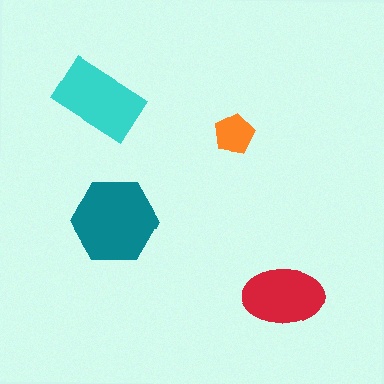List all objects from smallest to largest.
The orange pentagon, the red ellipse, the cyan rectangle, the teal hexagon.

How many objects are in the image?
There are 4 objects in the image.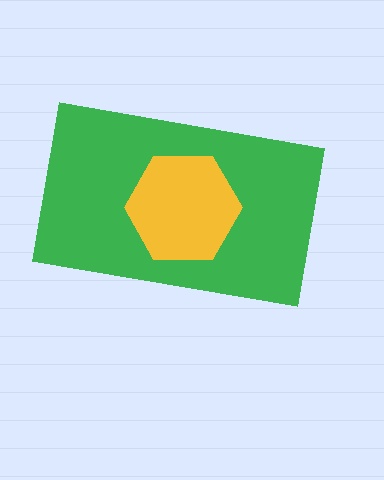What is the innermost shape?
The yellow hexagon.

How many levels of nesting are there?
2.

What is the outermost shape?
The green rectangle.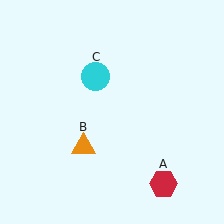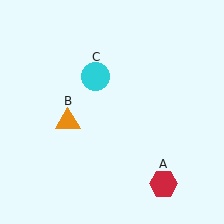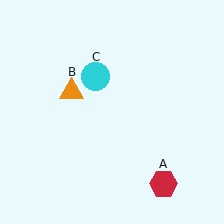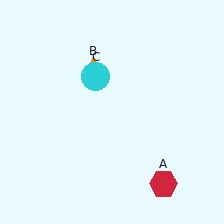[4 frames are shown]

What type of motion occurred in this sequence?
The orange triangle (object B) rotated clockwise around the center of the scene.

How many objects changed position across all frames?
1 object changed position: orange triangle (object B).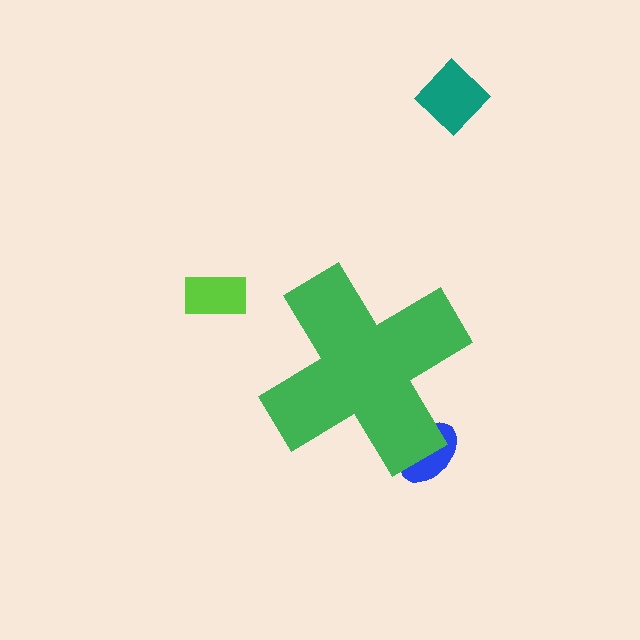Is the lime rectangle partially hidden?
No, the lime rectangle is fully visible.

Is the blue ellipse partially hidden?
Yes, the blue ellipse is partially hidden behind the green cross.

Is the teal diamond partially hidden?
No, the teal diamond is fully visible.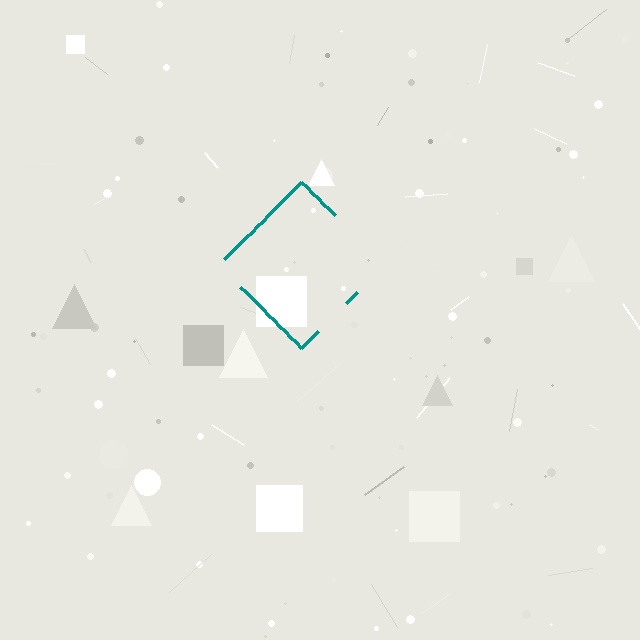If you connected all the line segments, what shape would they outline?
They would outline a diamond.